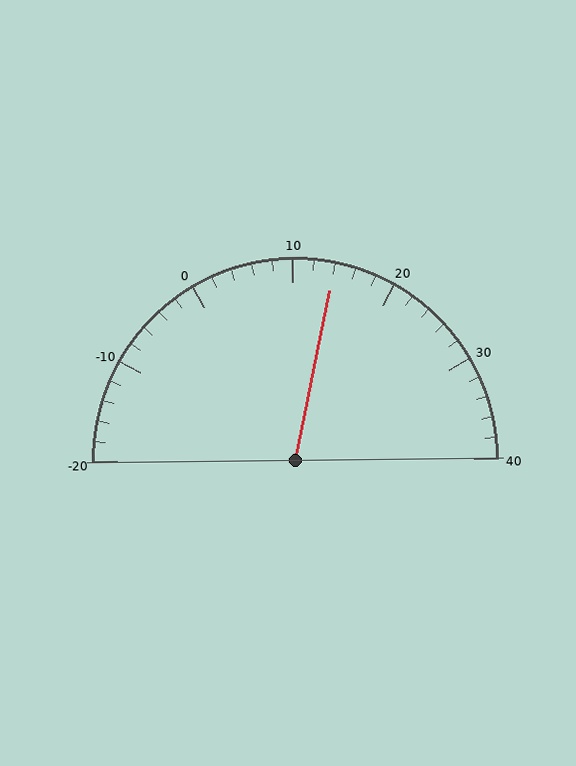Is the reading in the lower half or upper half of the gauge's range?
The reading is in the upper half of the range (-20 to 40).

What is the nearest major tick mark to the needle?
The nearest major tick mark is 10.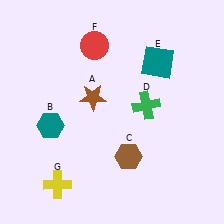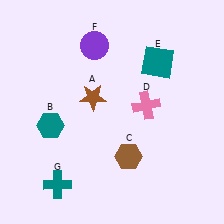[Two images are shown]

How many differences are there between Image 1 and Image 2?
There are 3 differences between the two images.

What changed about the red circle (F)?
In Image 1, F is red. In Image 2, it changed to purple.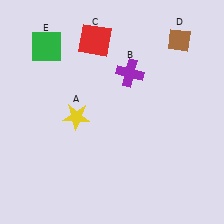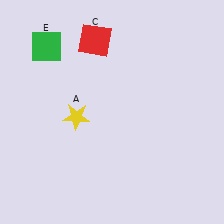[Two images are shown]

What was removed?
The purple cross (B), the brown diamond (D) were removed in Image 2.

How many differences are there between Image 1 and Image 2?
There are 2 differences between the two images.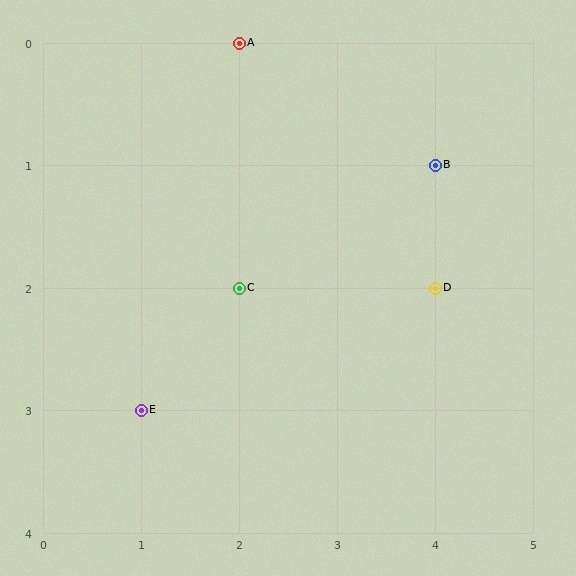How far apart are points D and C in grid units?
Points D and C are 2 columns apart.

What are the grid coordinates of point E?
Point E is at grid coordinates (1, 3).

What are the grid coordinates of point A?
Point A is at grid coordinates (2, 0).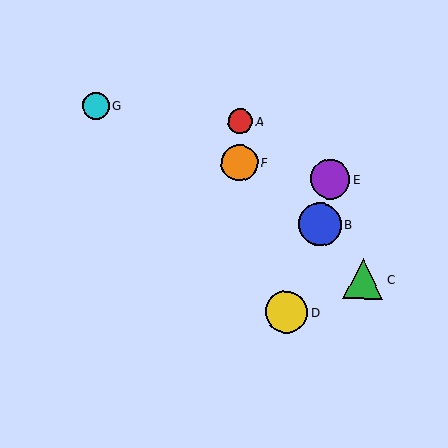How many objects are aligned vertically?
2 objects (A, F) are aligned vertically.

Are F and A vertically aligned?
Yes, both are at x≈239.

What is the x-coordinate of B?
Object B is at x≈320.